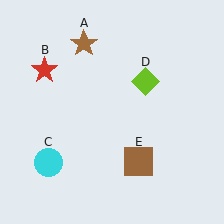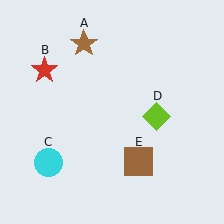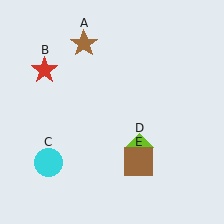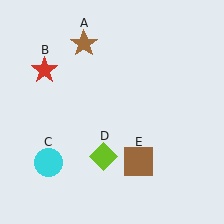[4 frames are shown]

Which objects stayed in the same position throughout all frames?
Brown star (object A) and red star (object B) and cyan circle (object C) and brown square (object E) remained stationary.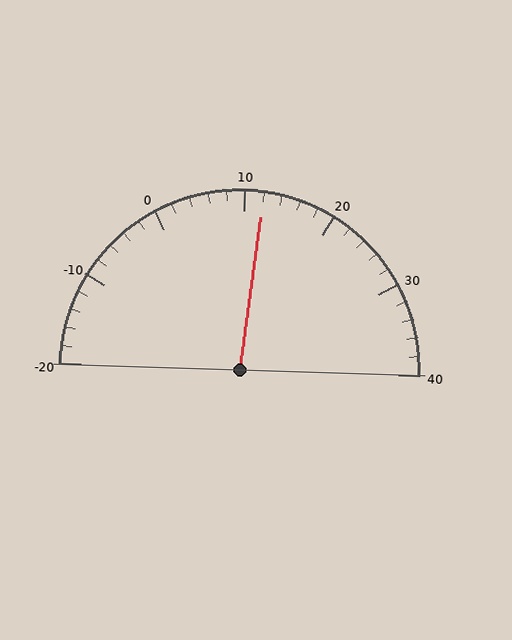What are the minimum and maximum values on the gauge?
The gauge ranges from -20 to 40.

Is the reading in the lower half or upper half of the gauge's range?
The reading is in the upper half of the range (-20 to 40).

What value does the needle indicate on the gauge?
The needle indicates approximately 12.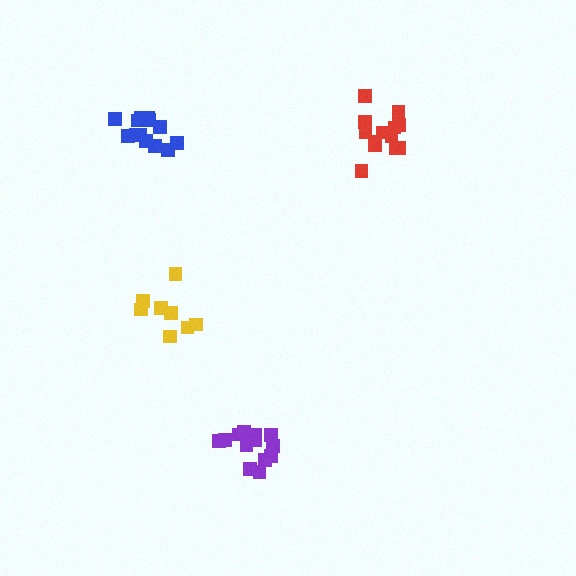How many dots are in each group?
Group 1: 8 dots, Group 2: 13 dots, Group 3: 13 dots, Group 4: 13 dots (47 total).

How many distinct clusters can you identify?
There are 4 distinct clusters.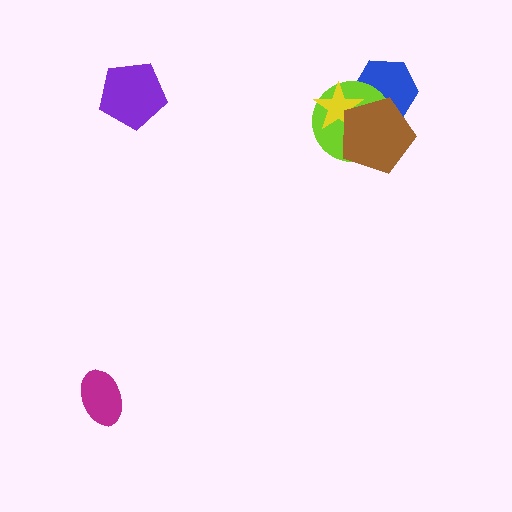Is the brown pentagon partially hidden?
No, no other shape covers it.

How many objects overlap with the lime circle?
3 objects overlap with the lime circle.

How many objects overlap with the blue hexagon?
3 objects overlap with the blue hexagon.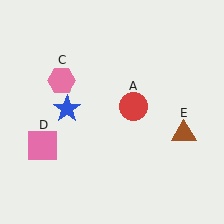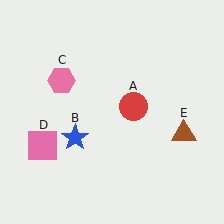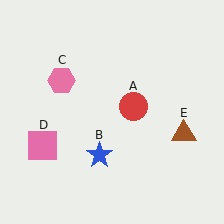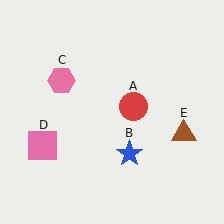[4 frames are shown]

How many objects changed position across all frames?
1 object changed position: blue star (object B).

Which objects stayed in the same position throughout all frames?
Red circle (object A) and pink hexagon (object C) and pink square (object D) and brown triangle (object E) remained stationary.